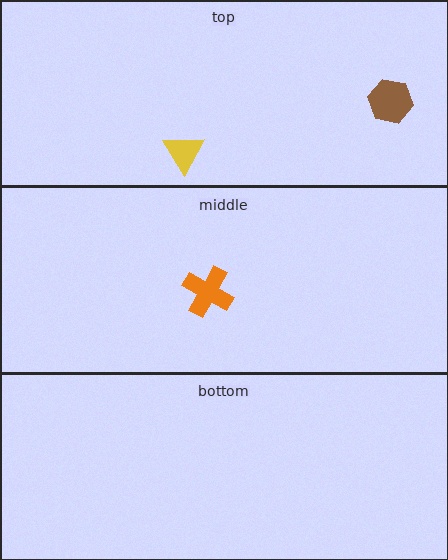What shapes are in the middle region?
The orange cross.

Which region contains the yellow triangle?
The top region.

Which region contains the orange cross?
The middle region.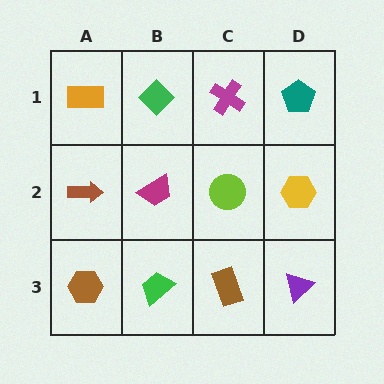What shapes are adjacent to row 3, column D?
A yellow hexagon (row 2, column D), a brown rectangle (row 3, column C).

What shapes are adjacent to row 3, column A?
A brown arrow (row 2, column A), a green trapezoid (row 3, column B).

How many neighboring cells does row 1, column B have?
3.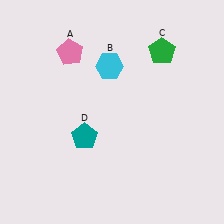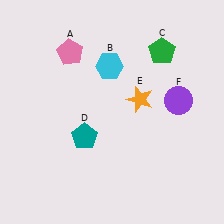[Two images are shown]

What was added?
An orange star (E), a purple circle (F) were added in Image 2.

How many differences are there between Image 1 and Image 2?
There are 2 differences between the two images.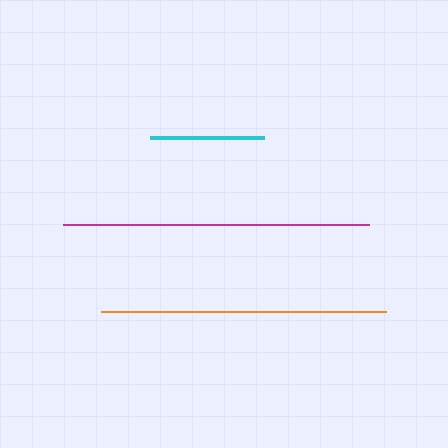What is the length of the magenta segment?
The magenta segment is approximately 306 pixels long.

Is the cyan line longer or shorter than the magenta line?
The magenta line is longer than the cyan line.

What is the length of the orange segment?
The orange segment is approximately 285 pixels long.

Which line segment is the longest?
The magenta line is the longest at approximately 306 pixels.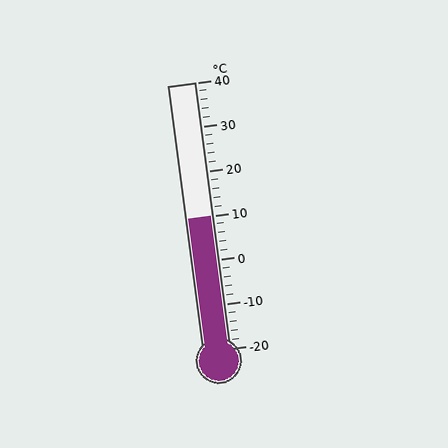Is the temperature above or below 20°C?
The temperature is below 20°C.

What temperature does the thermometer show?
The thermometer shows approximately 10°C.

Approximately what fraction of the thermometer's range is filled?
The thermometer is filled to approximately 50% of its range.